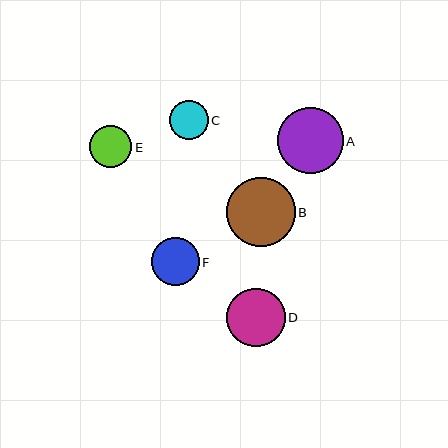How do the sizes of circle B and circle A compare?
Circle B and circle A are approximately the same size.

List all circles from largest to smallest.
From largest to smallest: B, A, D, F, E, C.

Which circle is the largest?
Circle B is the largest with a size of approximately 69 pixels.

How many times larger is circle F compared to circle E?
Circle F is approximately 1.2 times the size of circle E.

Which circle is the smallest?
Circle C is the smallest with a size of approximately 39 pixels.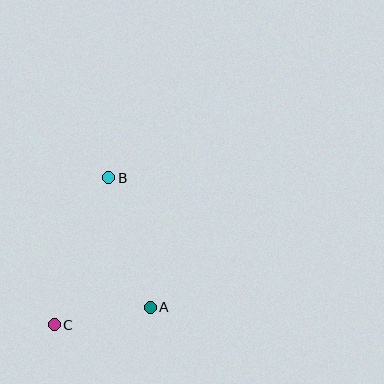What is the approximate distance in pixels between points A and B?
The distance between A and B is approximately 136 pixels.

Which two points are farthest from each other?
Points B and C are farthest from each other.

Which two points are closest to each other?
Points A and C are closest to each other.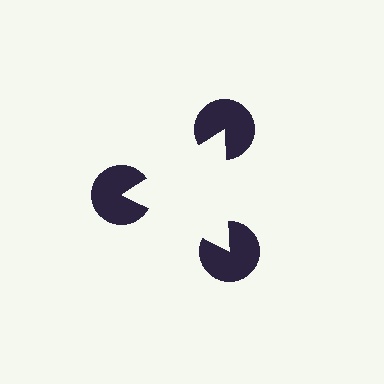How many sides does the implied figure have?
3 sides.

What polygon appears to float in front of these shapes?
An illusory triangle — its edges are inferred from the aligned wedge cuts in the pac-man discs, not physically drawn.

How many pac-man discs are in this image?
There are 3 — one at each vertex of the illusory triangle.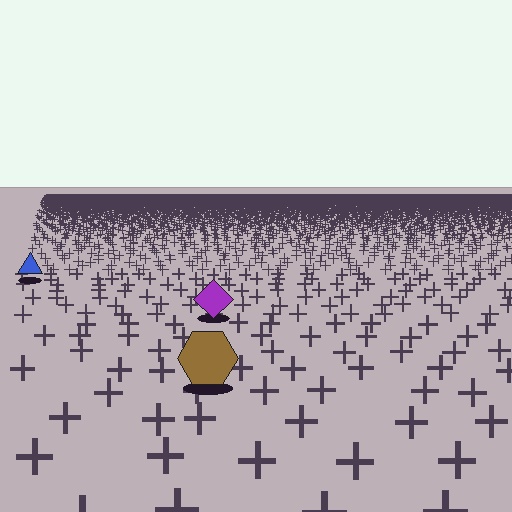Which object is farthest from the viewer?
The blue triangle is farthest from the viewer. It appears smaller and the ground texture around it is denser.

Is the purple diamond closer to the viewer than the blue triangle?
Yes. The purple diamond is closer — you can tell from the texture gradient: the ground texture is coarser near it.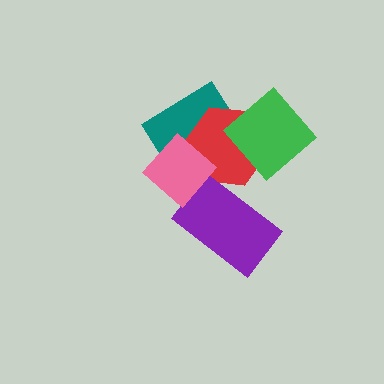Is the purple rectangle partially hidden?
Yes, it is partially covered by another shape.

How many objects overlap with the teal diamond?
3 objects overlap with the teal diamond.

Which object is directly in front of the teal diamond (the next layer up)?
The red hexagon is directly in front of the teal diamond.